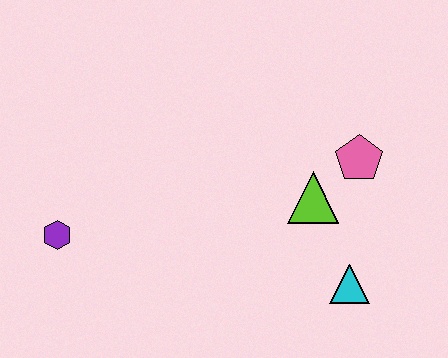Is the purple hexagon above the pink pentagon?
No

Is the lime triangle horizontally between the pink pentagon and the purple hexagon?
Yes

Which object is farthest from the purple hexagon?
The pink pentagon is farthest from the purple hexagon.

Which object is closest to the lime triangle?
The pink pentagon is closest to the lime triangle.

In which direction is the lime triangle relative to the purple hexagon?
The lime triangle is to the right of the purple hexagon.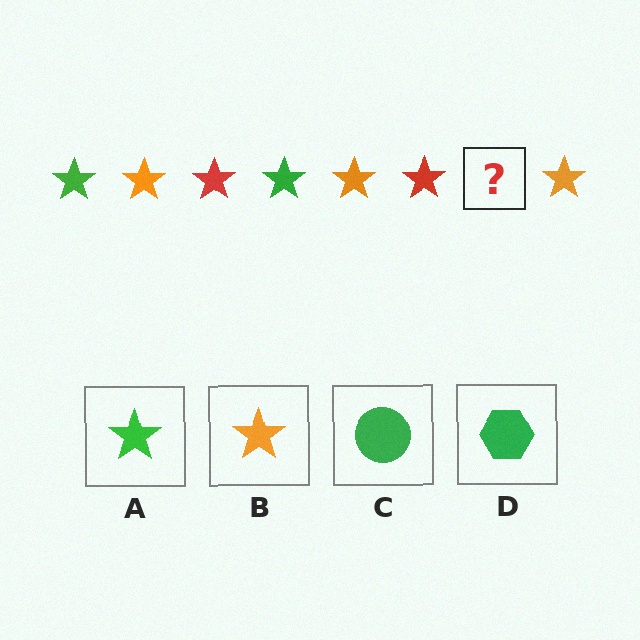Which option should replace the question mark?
Option A.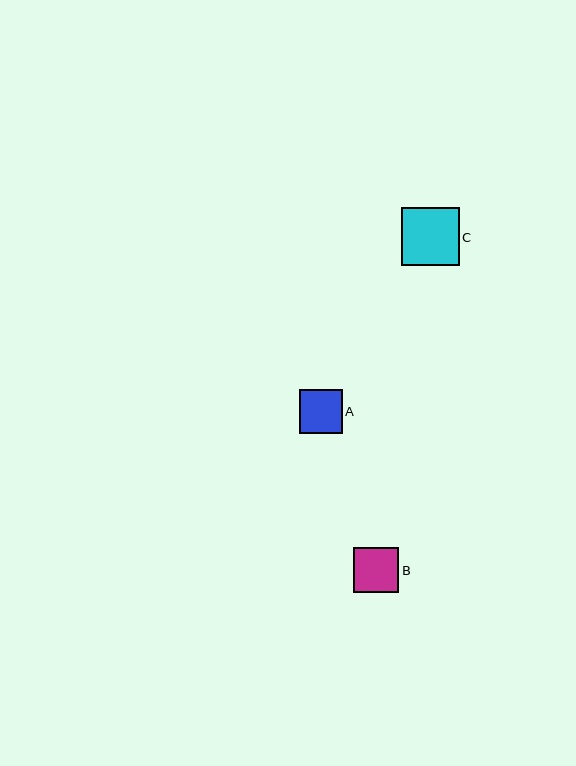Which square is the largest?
Square C is the largest with a size of approximately 58 pixels.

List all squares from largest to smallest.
From largest to smallest: C, B, A.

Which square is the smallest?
Square A is the smallest with a size of approximately 43 pixels.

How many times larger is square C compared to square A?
Square C is approximately 1.3 times the size of square A.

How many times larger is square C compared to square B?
Square C is approximately 1.3 times the size of square B.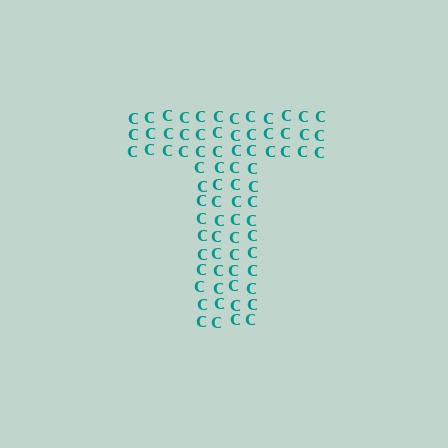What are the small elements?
The small elements are letter C's.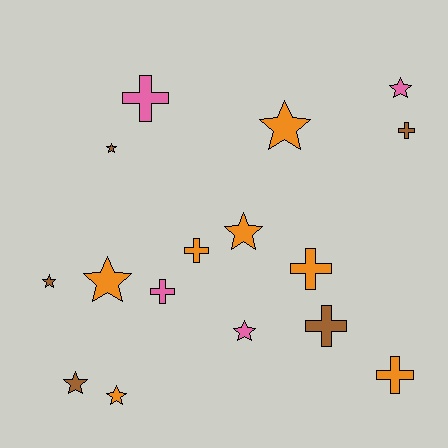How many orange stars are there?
There are 4 orange stars.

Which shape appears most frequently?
Star, with 9 objects.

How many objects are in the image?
There are 16 objects.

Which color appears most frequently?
Orange, with 7 objects.